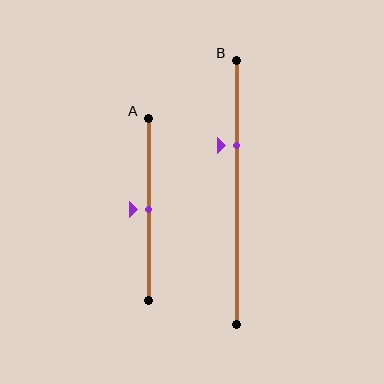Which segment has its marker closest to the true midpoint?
Segment A has its marker closest to the true midpoint.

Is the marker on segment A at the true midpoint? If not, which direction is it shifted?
Yes, the marker on segment A is at the true midpoint.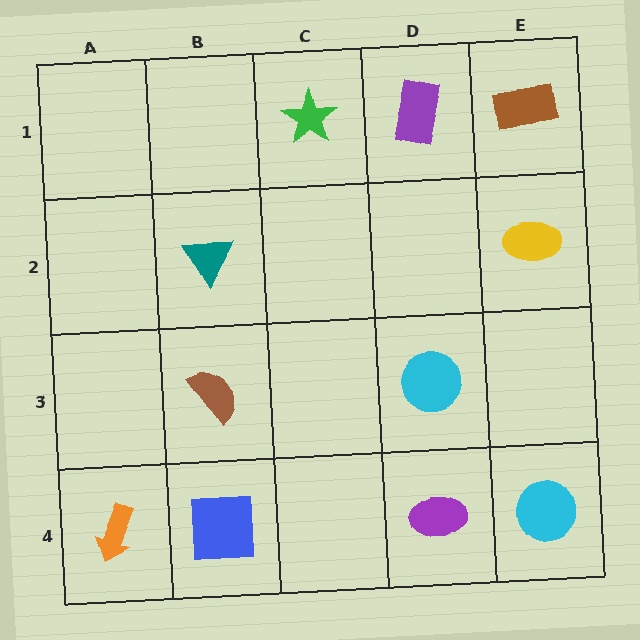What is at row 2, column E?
A yellow ellipse.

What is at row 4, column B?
A blue square.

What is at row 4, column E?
A cyan circle.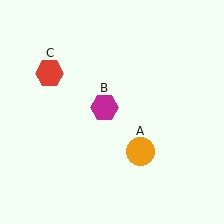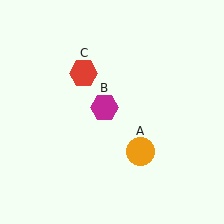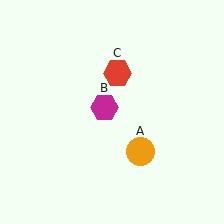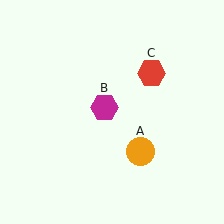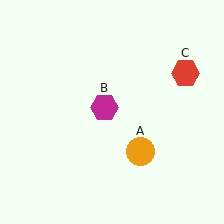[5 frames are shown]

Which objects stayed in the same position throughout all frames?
Orange circle (object A) and magenta hexagon (object B) remained stationary.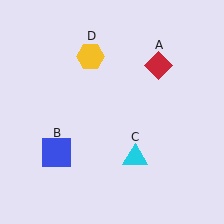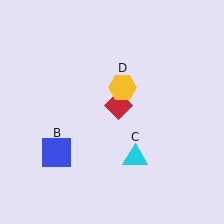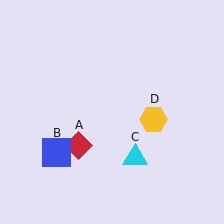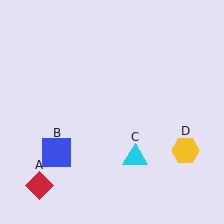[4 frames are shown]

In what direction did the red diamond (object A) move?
The red diamond (object A) moved down and to the left.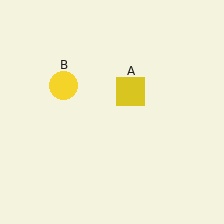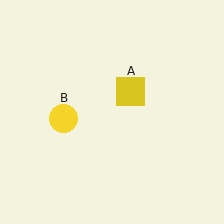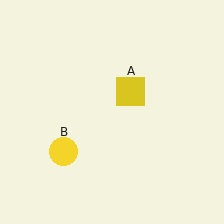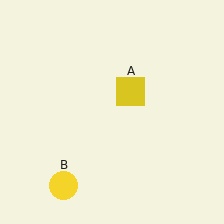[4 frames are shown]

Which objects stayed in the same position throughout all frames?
Yellow square (object A) remained stationary.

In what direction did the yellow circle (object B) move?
The yellow circle (object B) moved down.